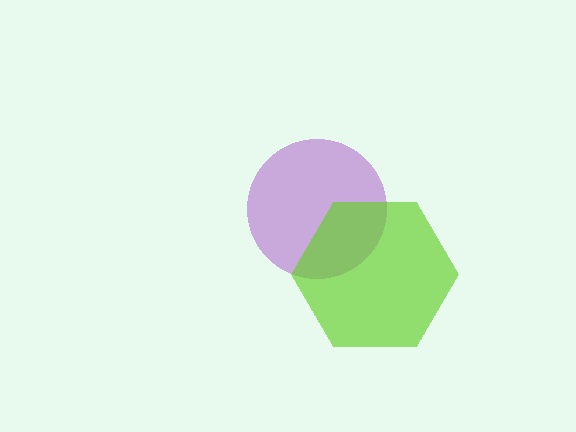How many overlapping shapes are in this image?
There are 2 overlapping shapes in the image.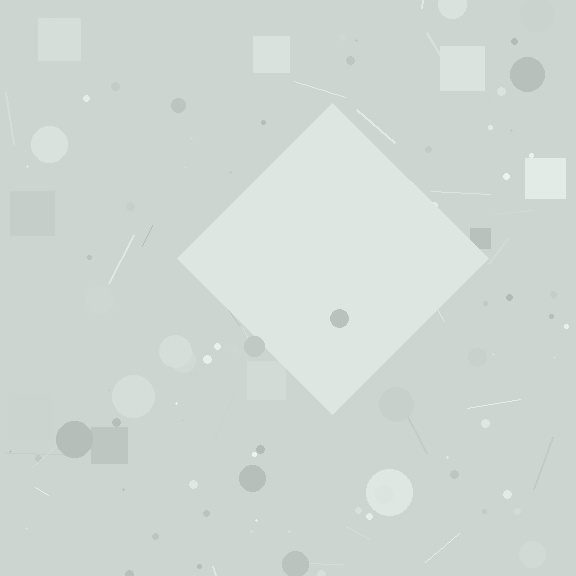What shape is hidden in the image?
A diamond is hidden in the image.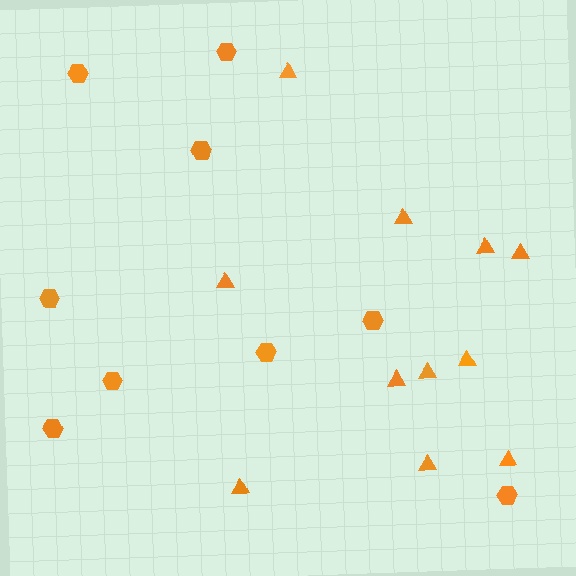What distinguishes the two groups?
There are 2 groups: one group of hexagons (9) and one group of triangles (11).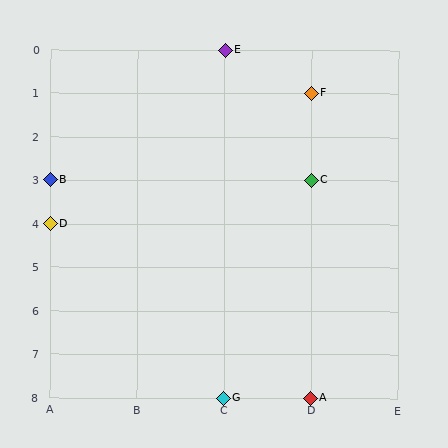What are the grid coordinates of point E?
Point E is at grid coordinates (C, 0).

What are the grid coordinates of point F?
Point F is at grid coordinates (D, 1).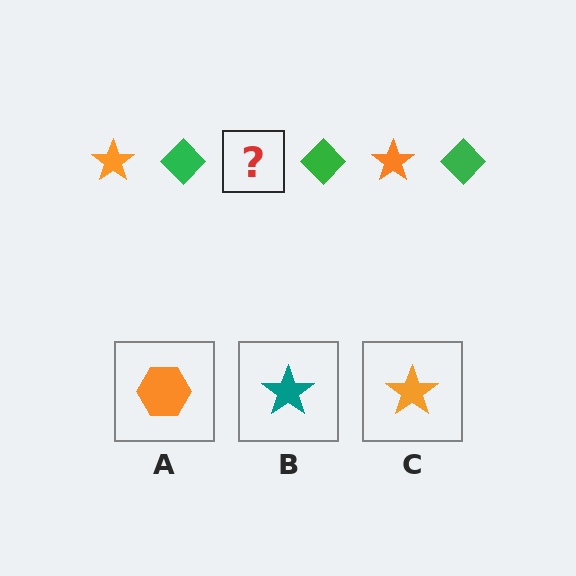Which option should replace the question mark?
Option C.